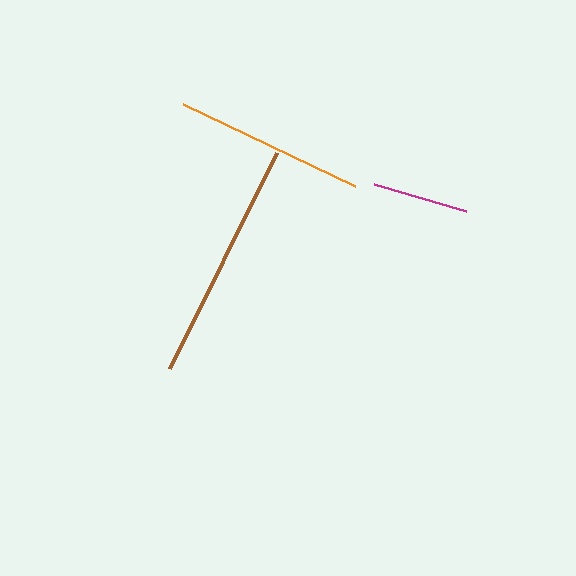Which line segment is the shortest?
The magenta line is the shortest at approximately 96 pixels.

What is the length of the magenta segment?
The magenta segment is approximately 96 pixels long.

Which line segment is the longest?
The brown line is the longest at approximately 241 pixels.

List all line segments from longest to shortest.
From longest to shortest: brown, orange, magenta.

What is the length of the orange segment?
The orange segment is approximately 191 pixels long.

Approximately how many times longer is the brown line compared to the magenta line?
The brown line is approximately 2.5 times the length of the magenta line.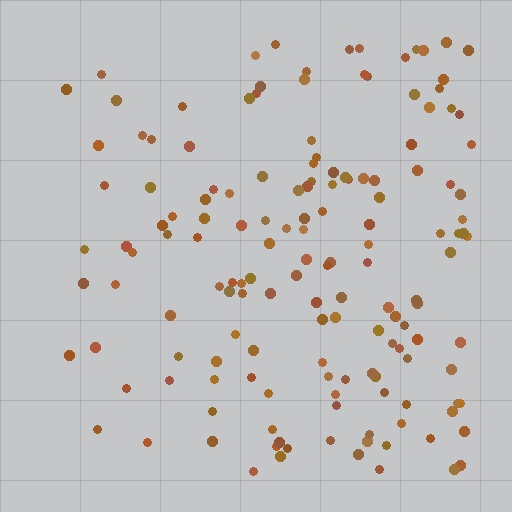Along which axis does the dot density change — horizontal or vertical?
Horizontal.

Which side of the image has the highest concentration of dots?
The right.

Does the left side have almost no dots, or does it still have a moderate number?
Still a moderate number, just noticeably fewer than the right.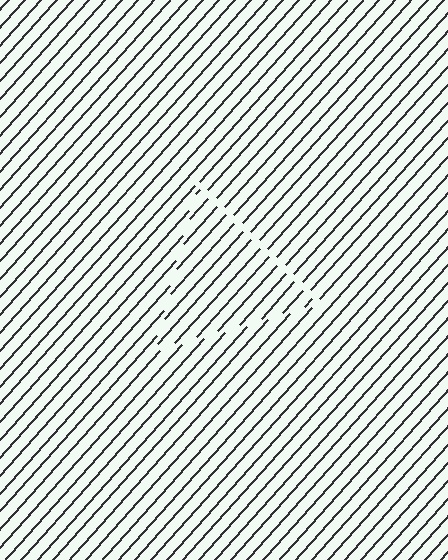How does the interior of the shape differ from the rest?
The interior of the shape contains the same grating, shifted by half a period — the contour is defined by the phase discontinuity where line-ends from the inner and outer gratings abut.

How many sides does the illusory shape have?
3 sides — the line-ends trace a triangle.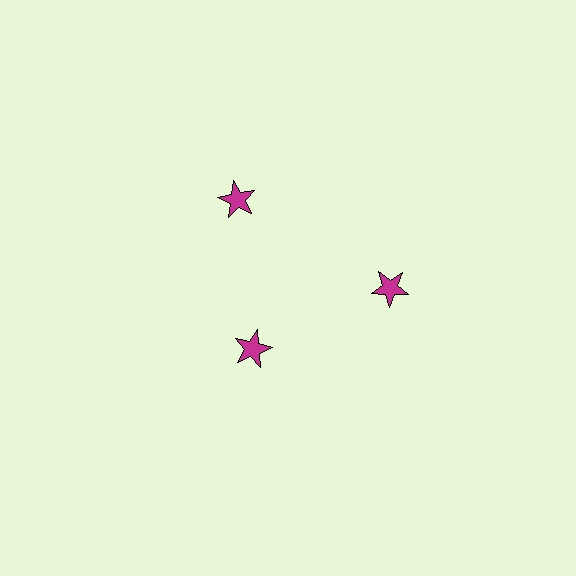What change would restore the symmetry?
The symmetry would be restored by moving it outward, back onto the ring so that all 3 stars sit at equal angles and equal distance from the center.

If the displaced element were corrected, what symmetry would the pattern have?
It would have 3-fold rotational symmetry — the pattern would map onto itself every 120 degrees.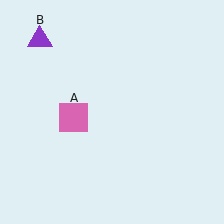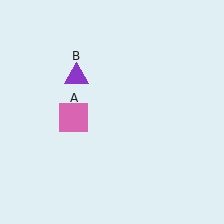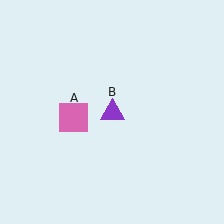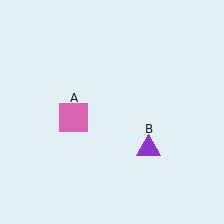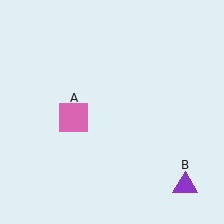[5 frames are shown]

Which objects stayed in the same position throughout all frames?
Pink square (object A) remained stationary.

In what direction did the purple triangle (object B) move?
The purple triangle (object B) moved down and to the right.